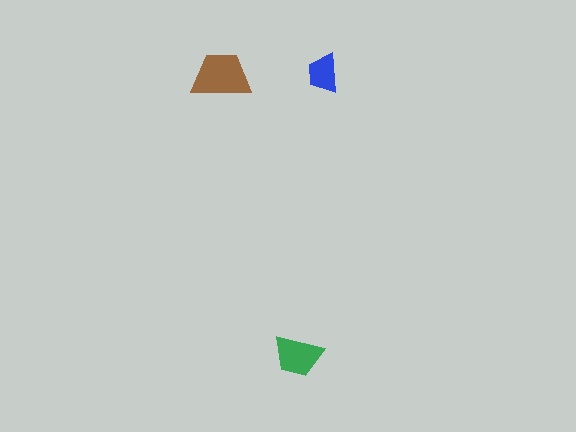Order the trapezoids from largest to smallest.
the brown one, the green one, the blue one.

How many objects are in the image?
There are 3 objects in the image.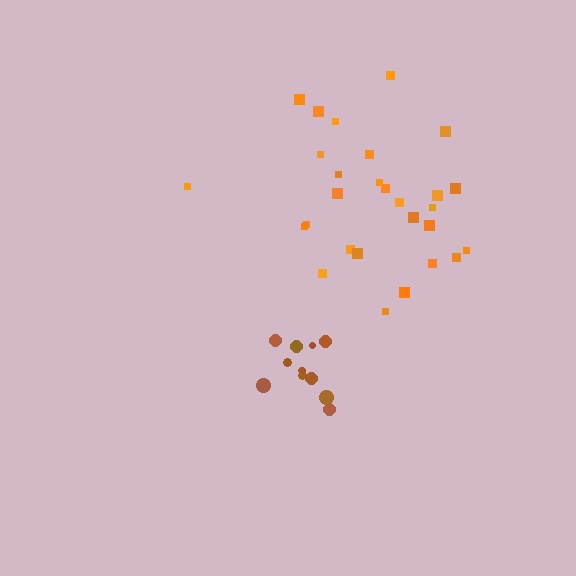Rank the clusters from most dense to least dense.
brown, orange.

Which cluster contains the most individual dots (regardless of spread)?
Orange (28).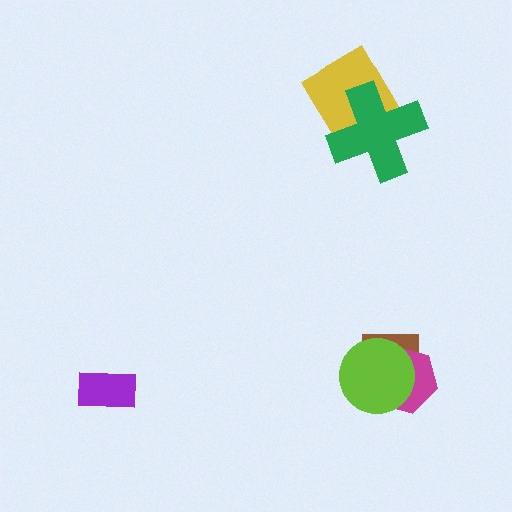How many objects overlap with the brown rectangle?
2 objects overlap with the brown rectangle.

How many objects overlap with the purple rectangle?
0 objects overlap with the purple rectangle.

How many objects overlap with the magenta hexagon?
2 objects overlap with the magenta hexagon.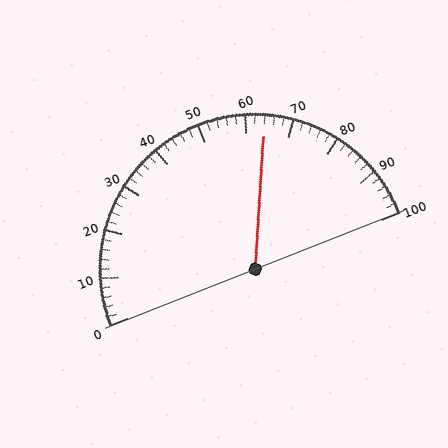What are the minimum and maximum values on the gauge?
The gauge ranges from 0 to 100.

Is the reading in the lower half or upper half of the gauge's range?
The reading is in the upper half of the range (0 to 100).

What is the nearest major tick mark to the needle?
The nearest major tick mark is 60.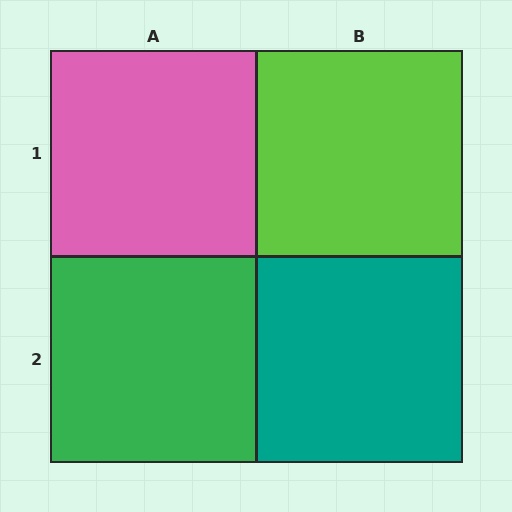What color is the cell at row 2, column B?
Teal.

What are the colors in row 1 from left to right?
Pink, lime.